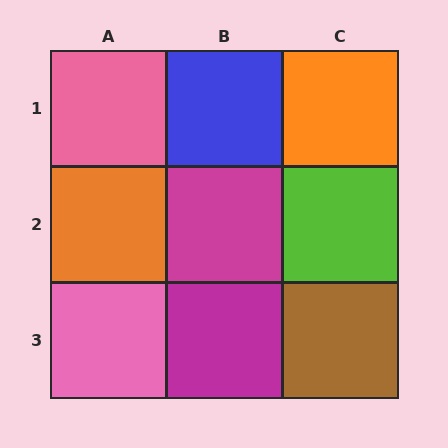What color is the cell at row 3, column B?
Magenta.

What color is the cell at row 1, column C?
Orange.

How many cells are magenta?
2 cells are magenta.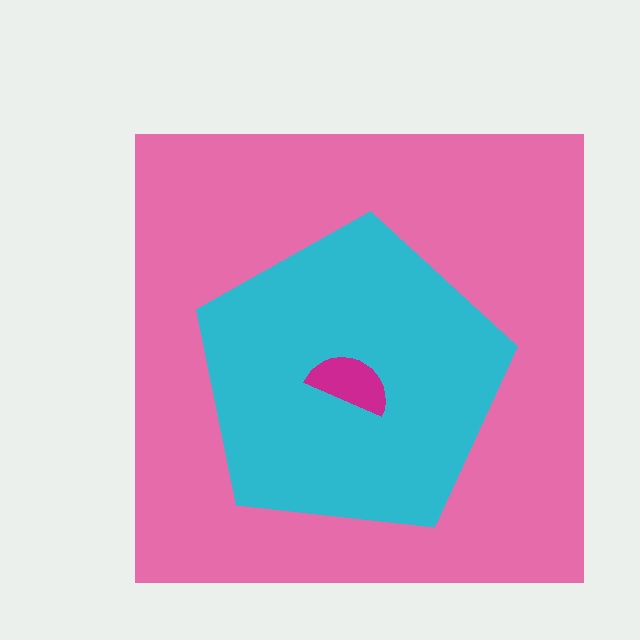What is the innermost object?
The magenta semicircle.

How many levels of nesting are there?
3.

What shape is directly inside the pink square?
The cyan pentagon.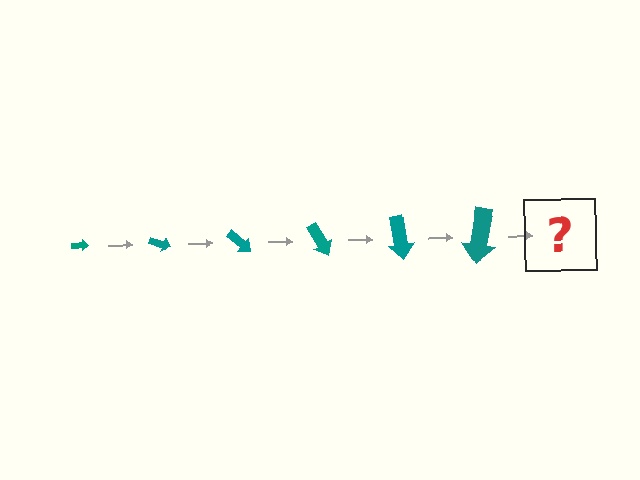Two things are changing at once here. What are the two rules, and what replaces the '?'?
The two rules are that the arrow grows larger each step and it rotates 20 degrees each step. The '?' should be an arrow, larger than the previous one and rotated 120 degrees from the start.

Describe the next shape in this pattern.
It should be an arrow, larger than the previous one and rotated 120 degrees from the start.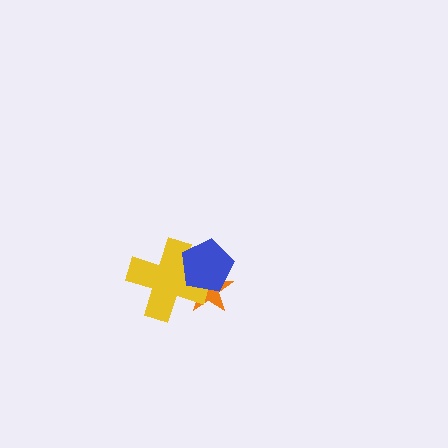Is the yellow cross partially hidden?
Yes, it is partially covered by another shape.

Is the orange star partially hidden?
Yes, it is partially covered by another shape.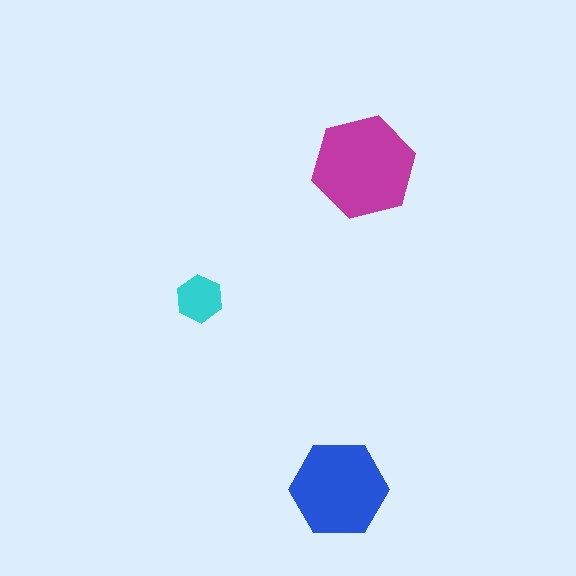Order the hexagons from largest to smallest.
the magenta one, the blue one, the cyan one.